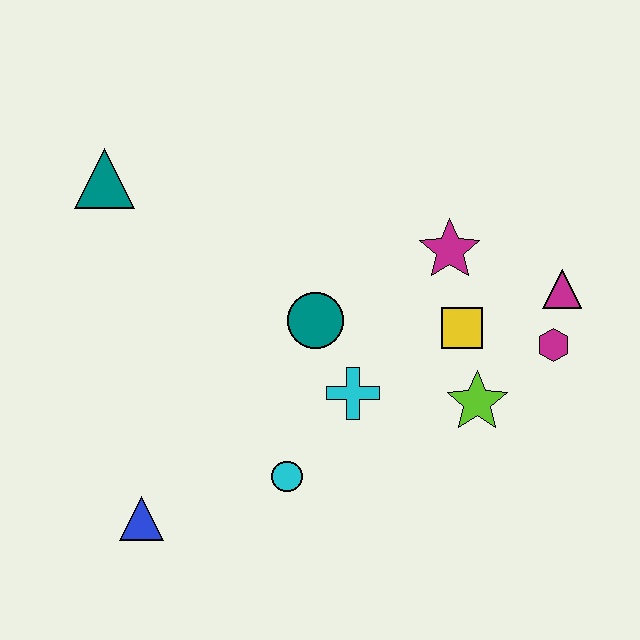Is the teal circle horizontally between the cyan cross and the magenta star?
No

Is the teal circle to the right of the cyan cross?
No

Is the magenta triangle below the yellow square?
No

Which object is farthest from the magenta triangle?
The blue triangle is farthest from the magenta triangle.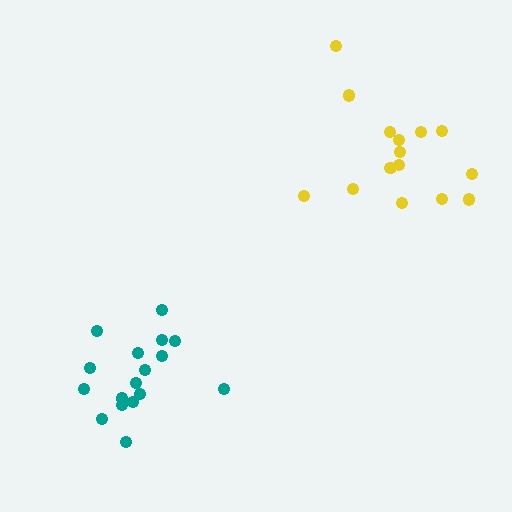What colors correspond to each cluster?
The clusters are colored: yellow, teal.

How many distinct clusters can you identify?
There are 2 distinct clusters.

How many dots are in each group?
Group 1: 15 dots, Group 2: 17 dots (32 total).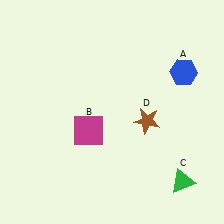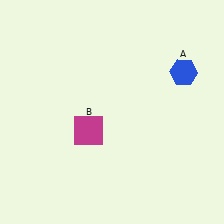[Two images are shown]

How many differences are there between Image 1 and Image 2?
There are 2 differences between the two images.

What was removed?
The green triangle (C), the brown star (D) were removed in Image 2.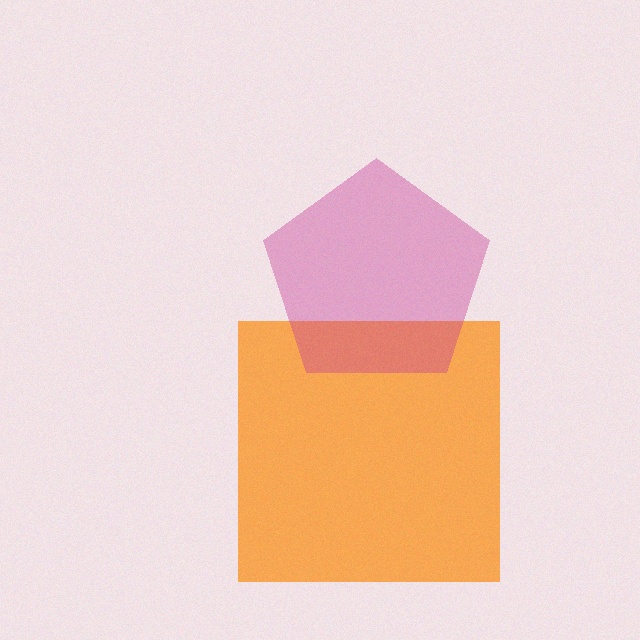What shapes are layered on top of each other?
The layered shapes are: an orange square, a magenta pentagon.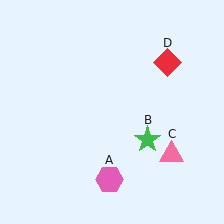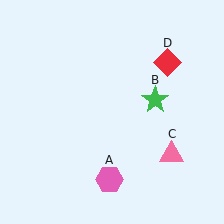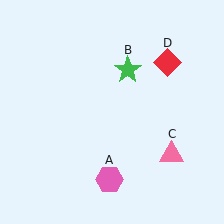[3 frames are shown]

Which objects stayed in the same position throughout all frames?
Pink hexagon (object A) and pink triangle (object C) and red diamond (object D) remained stationary.